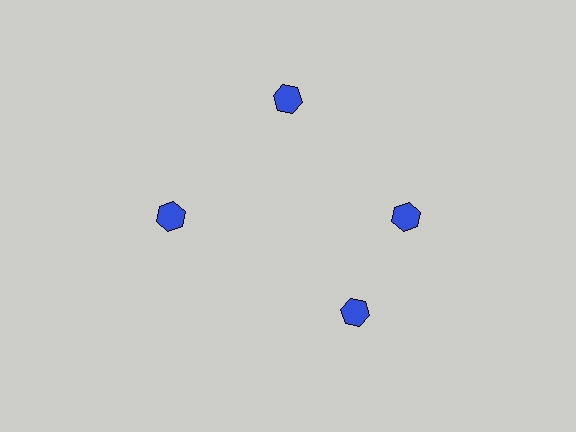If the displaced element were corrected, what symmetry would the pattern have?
It would have 4-fold rotational symmetry — the pattern would map onto itself every 90 degrees.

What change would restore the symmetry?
The symmetry would be restored by rotating it back into even spacing with its neighbors so that all 4 hexagons sit at equal angles and equal distance from the center.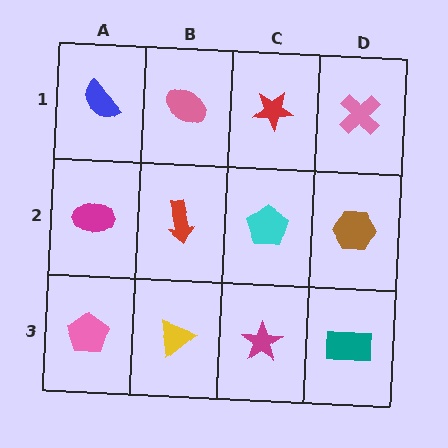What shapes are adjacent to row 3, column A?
A magenta ellipse (row 2, column A), a yellow triangle (row 3, column B).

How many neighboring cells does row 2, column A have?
3.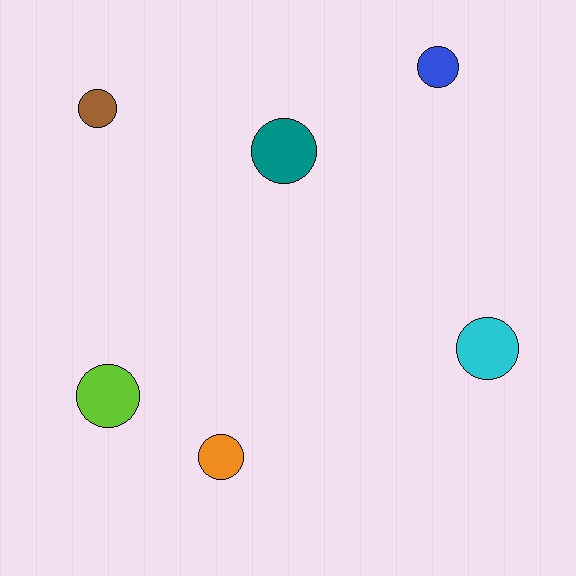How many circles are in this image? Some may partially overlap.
There are 6 circles.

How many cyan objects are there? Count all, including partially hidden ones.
There is 1 cyan object.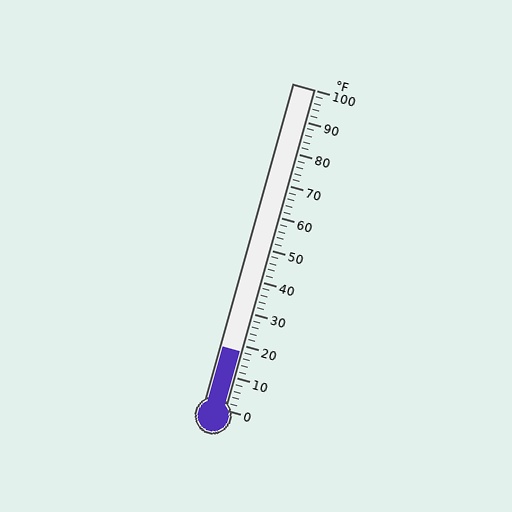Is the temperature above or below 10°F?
The temperature is above 10°F.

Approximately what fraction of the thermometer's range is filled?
The thermometer is filled to approximately 20% of its range.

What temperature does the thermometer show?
The thermometer shows approximately 18°F.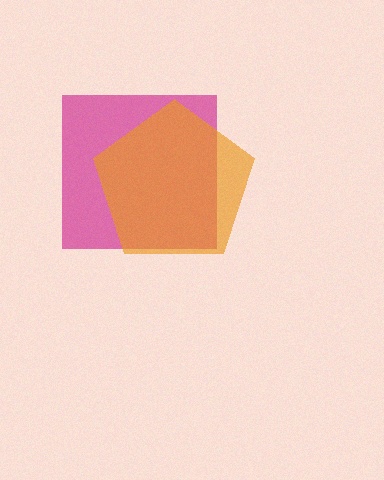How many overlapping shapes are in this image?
There are 2 overlapping shapes in the image.